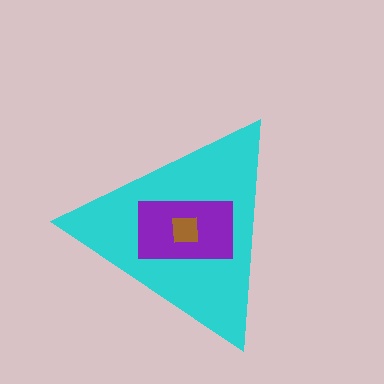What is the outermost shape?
The cyan triangle.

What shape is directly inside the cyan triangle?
The purple rectangle.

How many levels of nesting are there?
3.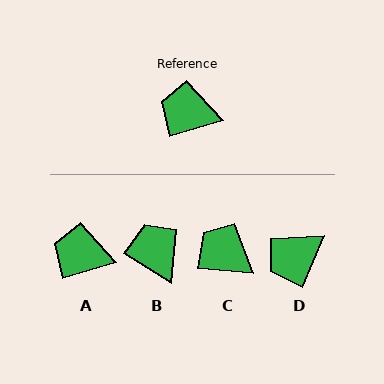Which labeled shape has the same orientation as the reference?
A.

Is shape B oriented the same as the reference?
No, it is off by about 49 degrees.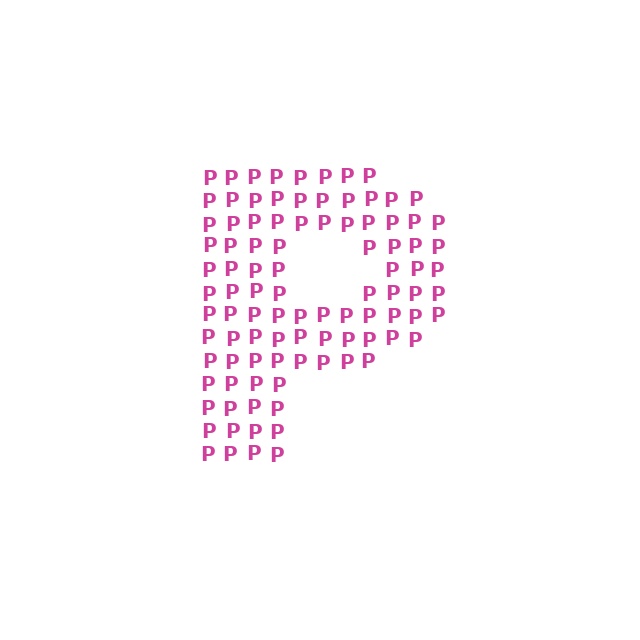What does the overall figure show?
The overall figure shows the letter P.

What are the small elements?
The small elements are letter P's.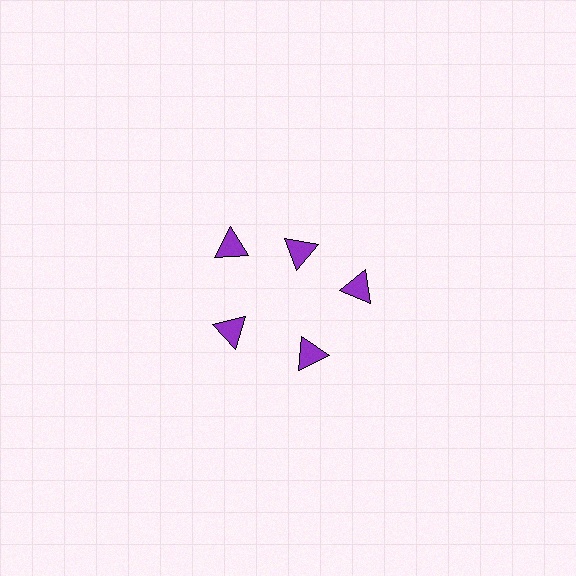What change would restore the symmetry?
The symmetry would be restored by moving it outward, back onto the ring so that all 5 triangles sit at equal angles and equal distance from the center.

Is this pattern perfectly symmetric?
No. The 5 purple triangles are arranged in a ring, but one element near the 1 o'clock position is pulled inward toward the center, breaking the 5-fold rotational symmetry.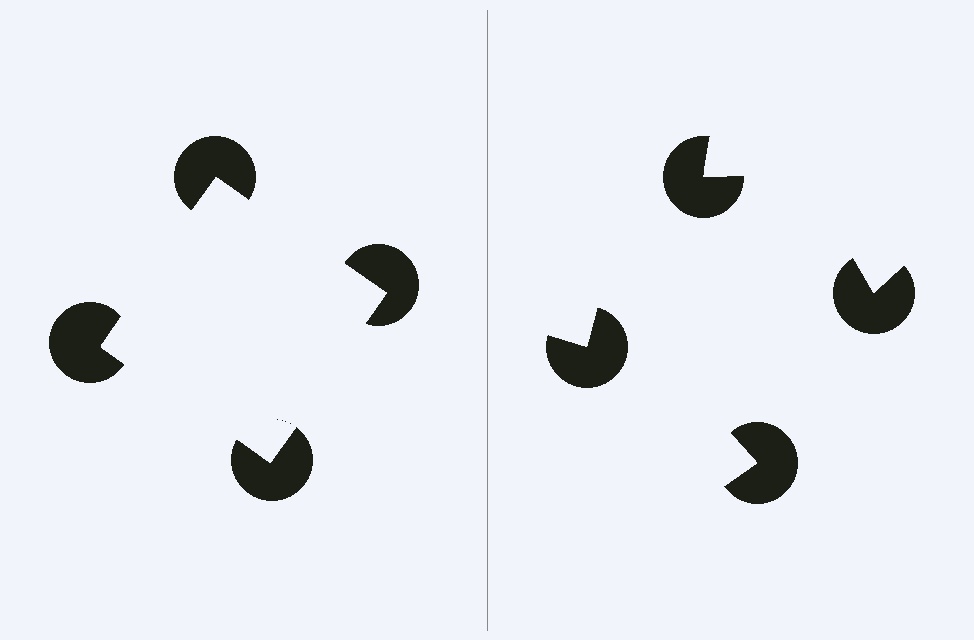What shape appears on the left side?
An illusory square.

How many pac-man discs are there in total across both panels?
8 — 4 on each side.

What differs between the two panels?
The pac-man discs are positioned identically on both sides; only the wedge orientations differ. On the left they align to a square; on the right they are misaligned.